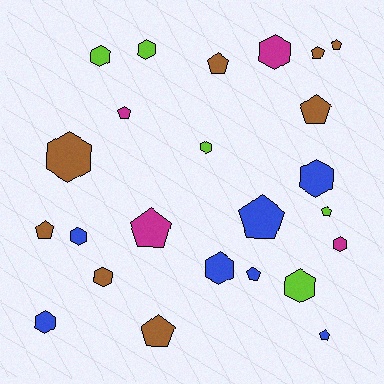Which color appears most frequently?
Brown, with 8 objects.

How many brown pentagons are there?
There are 6 brown pentagons.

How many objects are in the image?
There are 24 objects.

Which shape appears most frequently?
Hexagon, with 12 objects.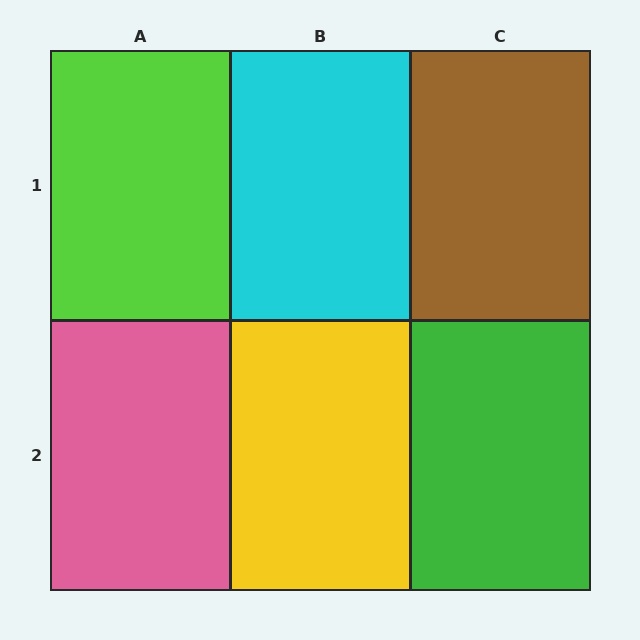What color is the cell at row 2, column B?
Yellow.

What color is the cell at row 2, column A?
Pink.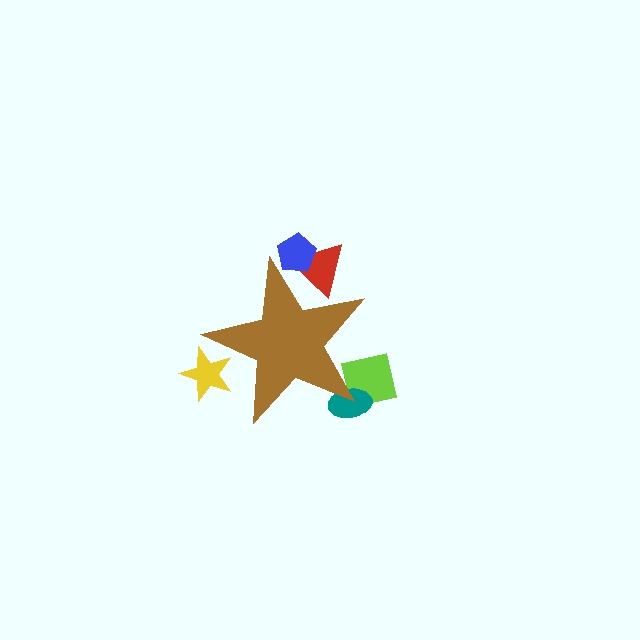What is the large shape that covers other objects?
A brown star.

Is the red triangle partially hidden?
Yes, the red triangle is partially hidden behind the brown star.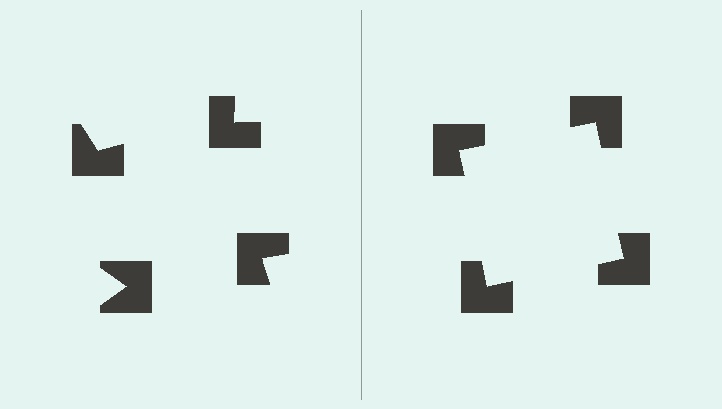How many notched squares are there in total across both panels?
8 — 4 on each side.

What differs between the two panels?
The notched squares are positioned identically on both sides; only the wedge orientations differ. On the right they align to a square; on the left they are misaligned.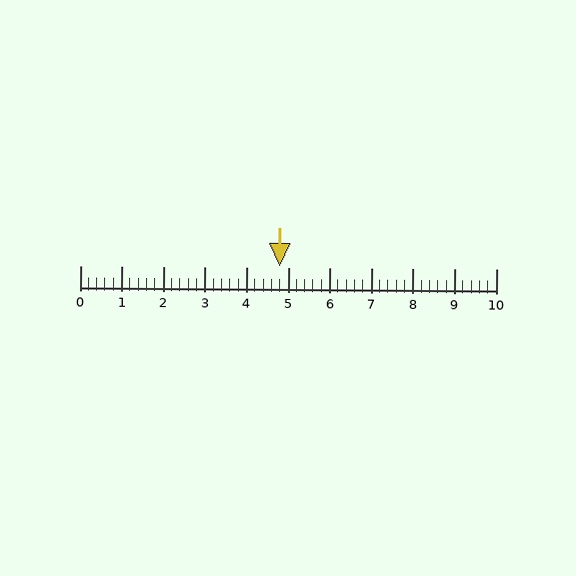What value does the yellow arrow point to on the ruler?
The yellow arrow points to approximately 4.8.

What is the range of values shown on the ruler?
The ruler shows values from 0 to 10.